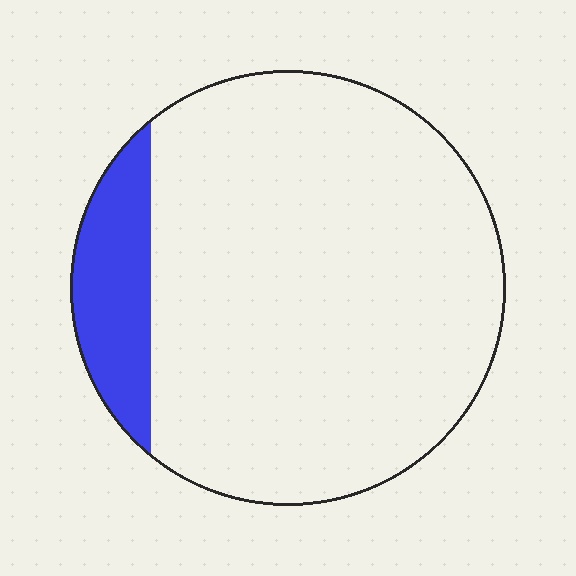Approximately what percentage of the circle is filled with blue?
Approximately 15%.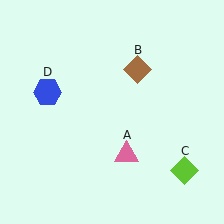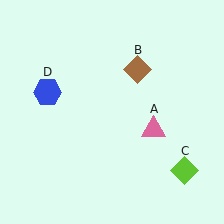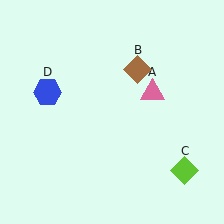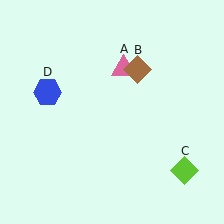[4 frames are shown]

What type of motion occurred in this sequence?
The pink triangle (object A) rotated counterclockwise around the center of the scene.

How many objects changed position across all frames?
1 object changed position: pink triangle (object A).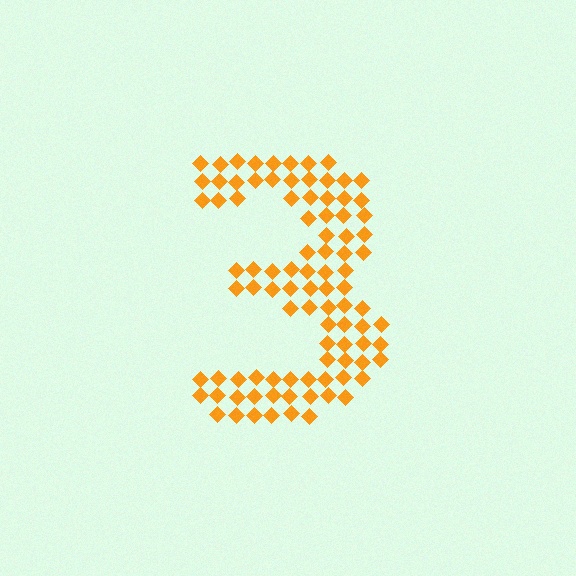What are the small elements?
The small elements are diamonds.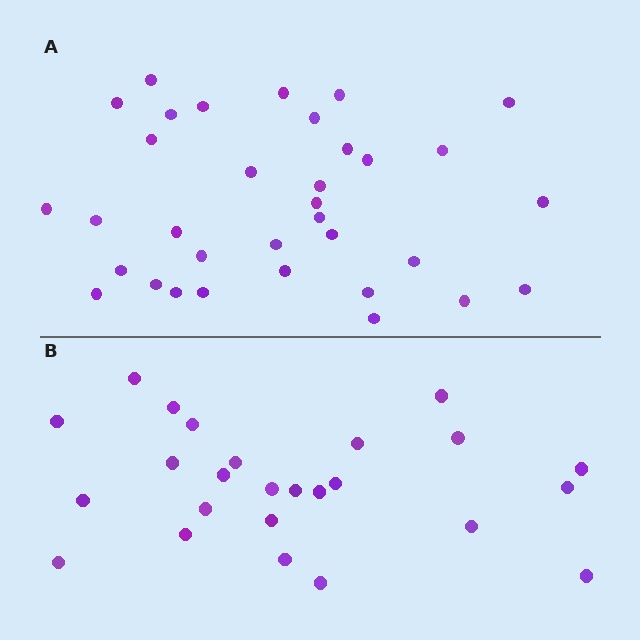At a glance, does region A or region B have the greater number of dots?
Region A (the top region) has more dots.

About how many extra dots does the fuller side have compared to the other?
Region A has roughly 8 or so more dots than region B.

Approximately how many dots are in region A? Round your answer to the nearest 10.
About 30 dots. (The exact count is 34, which rounds to 30.)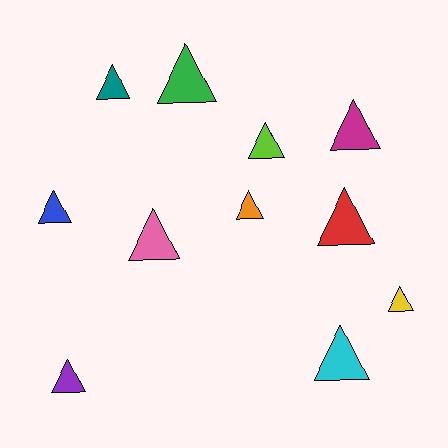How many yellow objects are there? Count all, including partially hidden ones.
There is 1 yellow object.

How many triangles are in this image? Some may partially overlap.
There are 11 triangles.